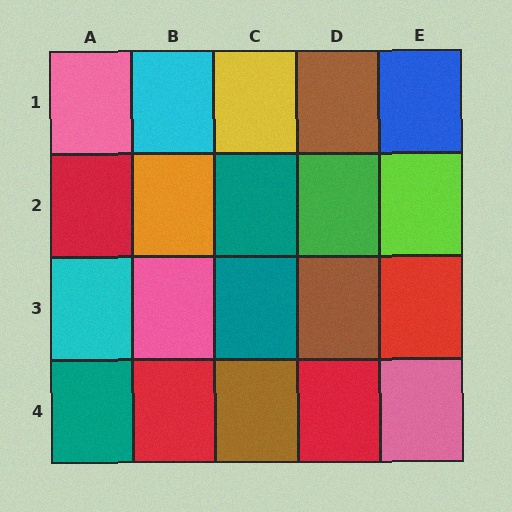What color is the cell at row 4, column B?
Red.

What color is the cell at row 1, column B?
Cyan.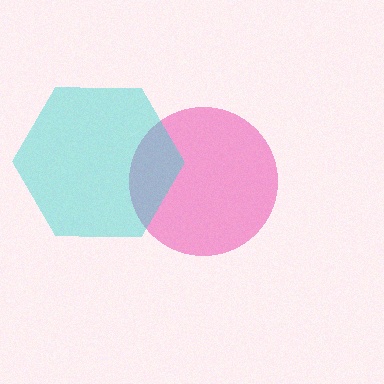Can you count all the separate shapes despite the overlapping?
Yes, there are 2 separate shapes.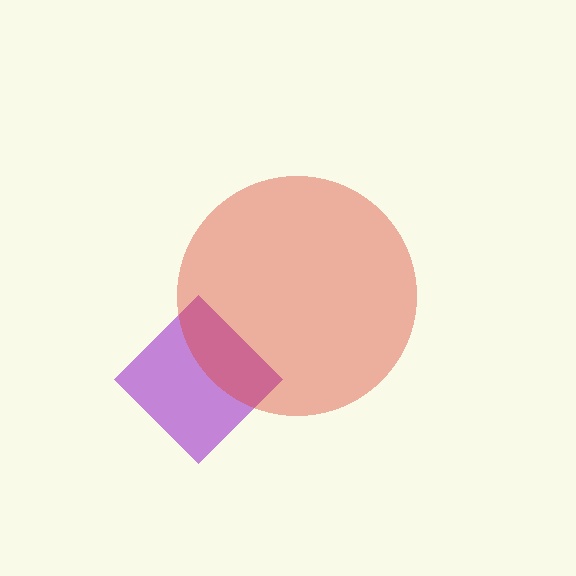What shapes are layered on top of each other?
The layered shapes are: a purple diamond, a red circle.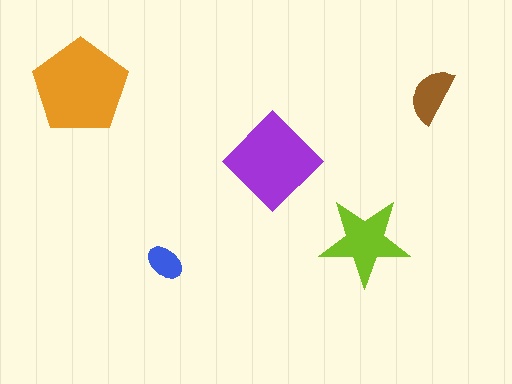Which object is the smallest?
The blue ellipse.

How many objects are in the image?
There are 5 objects in the image.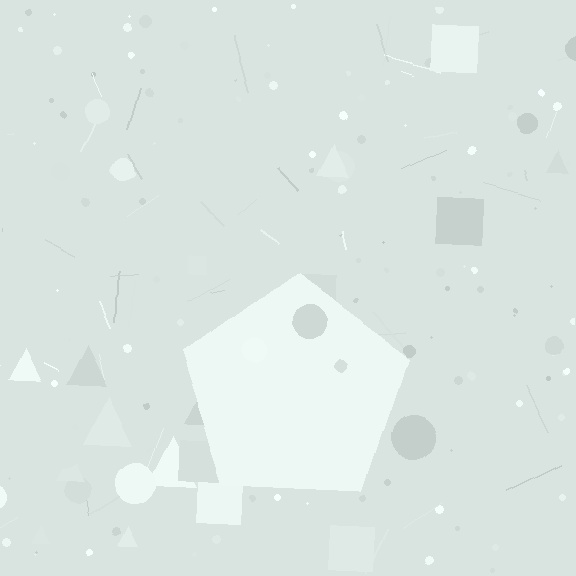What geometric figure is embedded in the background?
A pentagon is embedded in the background.